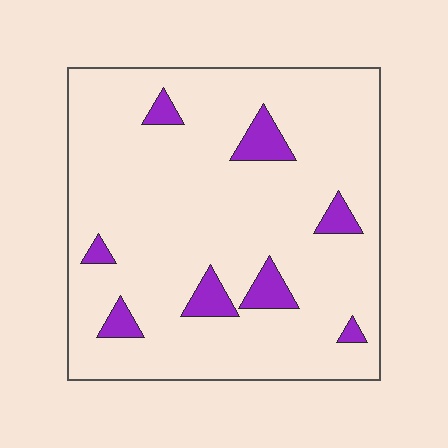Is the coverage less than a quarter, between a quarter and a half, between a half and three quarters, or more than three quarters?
Less than a quarter.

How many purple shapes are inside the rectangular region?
8.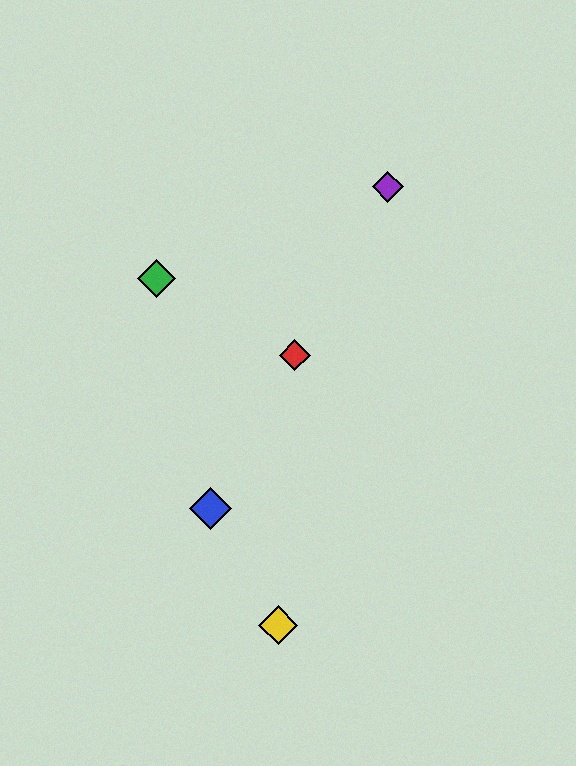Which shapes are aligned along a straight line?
The red diamond, the blue diamond, the purple diamond are aligned along a straight line.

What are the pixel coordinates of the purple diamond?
The purple diamond is at (388, 187).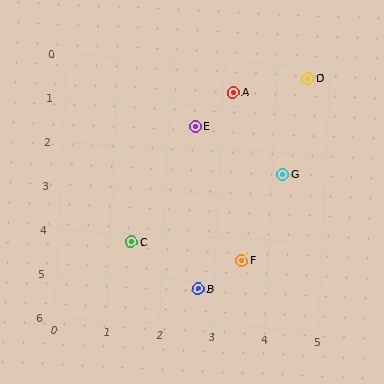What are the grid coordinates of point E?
Point E is at approximately (2.5, 1.5).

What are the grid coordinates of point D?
Point D is at approximately (4.6, 0.3).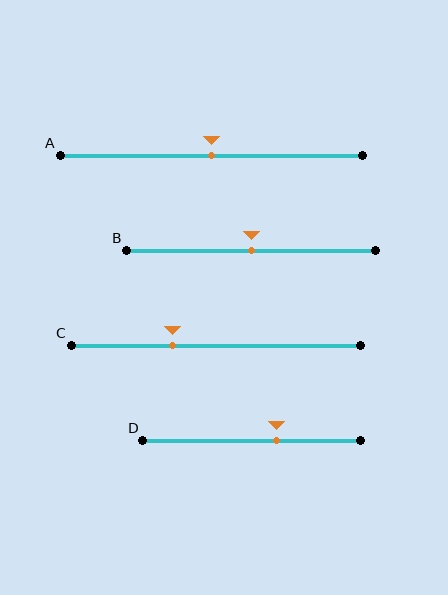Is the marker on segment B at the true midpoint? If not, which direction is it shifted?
Yes, the marker on segment B is at the true midpoint.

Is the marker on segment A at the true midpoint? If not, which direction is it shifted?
Yes, the marker on segment A is at the true midpoint.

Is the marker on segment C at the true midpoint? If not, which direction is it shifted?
No, the marker on segment C is shifted to the left by about 15% of the segment length.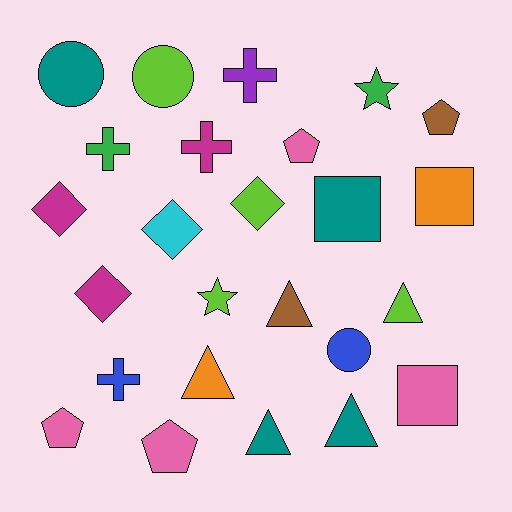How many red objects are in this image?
There are no red objects.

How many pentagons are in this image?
There are 4 pentagons.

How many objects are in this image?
There are 25 objects.